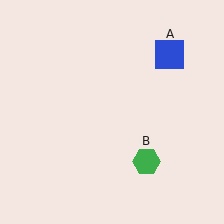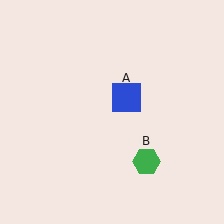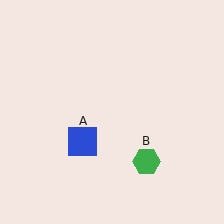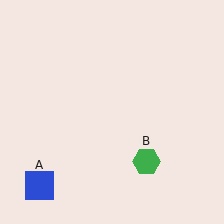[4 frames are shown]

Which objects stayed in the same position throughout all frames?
Green hexagon (object B) remained stationary.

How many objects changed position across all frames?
1 object changed position: blue square (object A).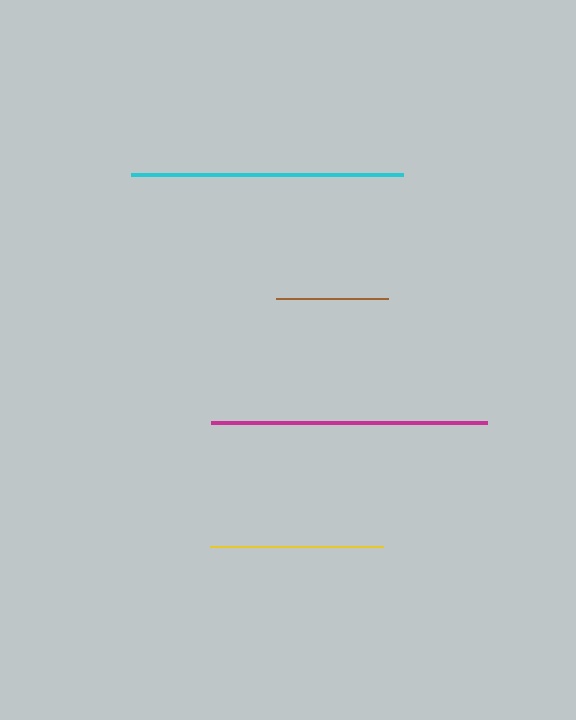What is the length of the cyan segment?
The cyan segment is approximately 271 pixels long.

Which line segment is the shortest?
The brown line is the shortest at approximately 113 pixels.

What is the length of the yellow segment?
The yellow segment is approximately 173 pixels long.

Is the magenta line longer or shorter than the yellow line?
The magenta line is longer than the yellow line.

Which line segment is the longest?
The magenta line is the longest at approximately 275 pixels.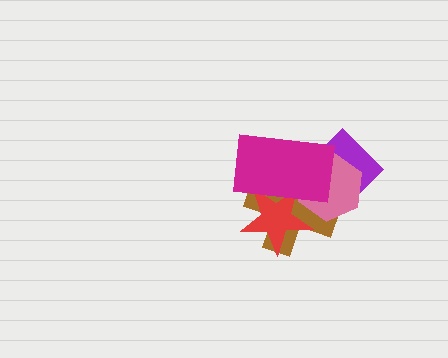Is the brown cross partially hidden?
Yes, it is partially covered by another shape.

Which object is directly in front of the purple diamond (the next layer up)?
The pink hexagon is directly in front of the purple diamond.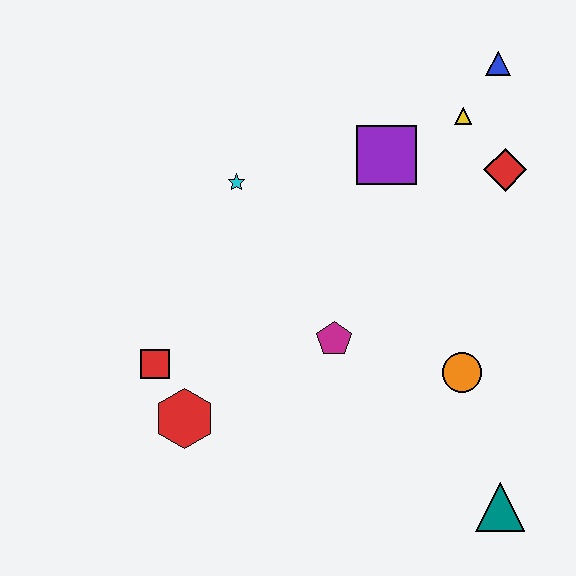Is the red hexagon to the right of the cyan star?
No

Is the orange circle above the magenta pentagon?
No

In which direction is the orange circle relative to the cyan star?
The orange circle is to the right of the cyan star.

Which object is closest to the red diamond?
The yellow triangle is closest to the red diamond.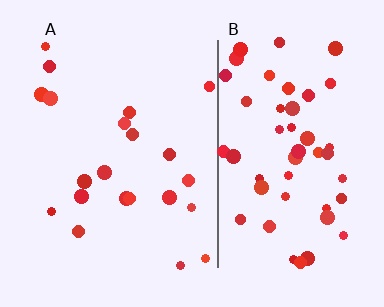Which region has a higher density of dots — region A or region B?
B (the right).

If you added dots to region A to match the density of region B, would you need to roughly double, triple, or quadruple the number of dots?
Approximately triple.